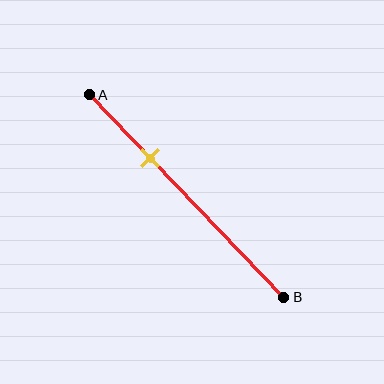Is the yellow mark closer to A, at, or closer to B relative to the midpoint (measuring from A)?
The yellow mark is closer to point A than the midpoint of segment AB.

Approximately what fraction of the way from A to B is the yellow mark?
The yellow mark is approximately 30% of the way from A to B.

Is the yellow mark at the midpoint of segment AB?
No, the mark is at about 30% from A, not at the 50% midpoint.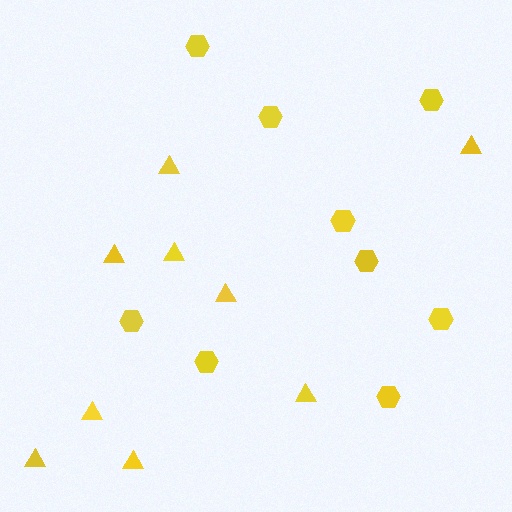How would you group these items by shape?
There are 2 groups: one group of hexagons (9) and one group of triangles (9).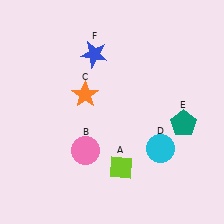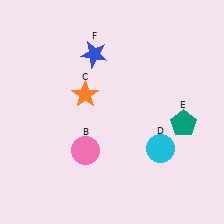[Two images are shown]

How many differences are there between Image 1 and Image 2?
There is 1 difference between the two images.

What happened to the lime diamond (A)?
The lime diamond (A) was removed in Image 2. It was in the bottom-right area of Image 1.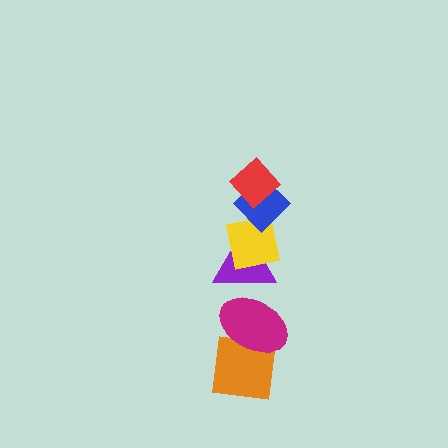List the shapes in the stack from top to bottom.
From top to bottom: the red diamond, the blue diamond, the yellow square, the purple triangle, the magenta ellipse, the orange square.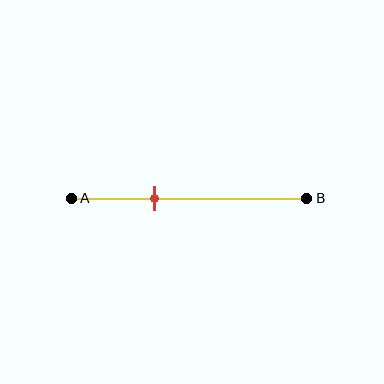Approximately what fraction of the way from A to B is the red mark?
The red mark is approximately 35% of the way from A to B.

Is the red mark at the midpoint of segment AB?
No, the mark is at about 35% from A, not at the 50% midpoint.